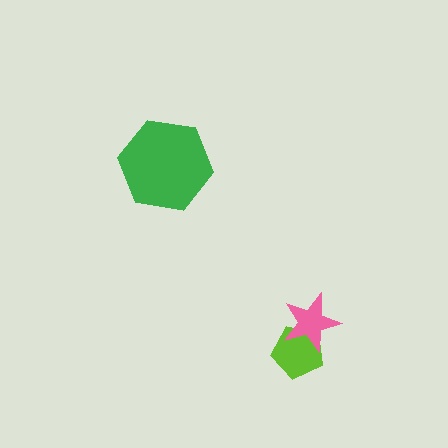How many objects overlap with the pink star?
1 object overlaps with the pink star.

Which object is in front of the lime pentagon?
The pink star is in front of the lime pentagon.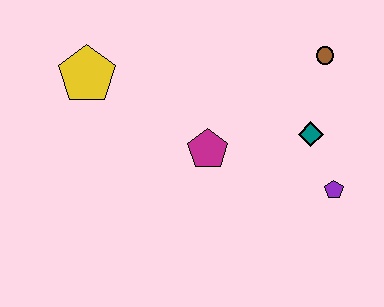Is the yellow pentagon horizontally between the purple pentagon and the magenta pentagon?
No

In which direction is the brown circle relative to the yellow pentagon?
The brown circle is to the right of the yellow pentagon.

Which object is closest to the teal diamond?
The purple pentagon is closest to the teal diamond.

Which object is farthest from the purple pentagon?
The yellow pentagon is farthest from the purple pentagon.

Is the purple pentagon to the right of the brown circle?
Yes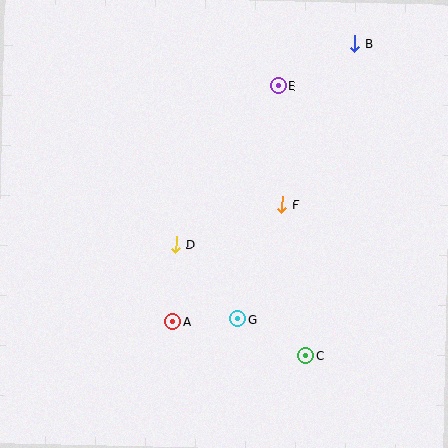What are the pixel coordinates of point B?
Point B is at (355, 44).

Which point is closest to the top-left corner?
Point E is closest to the top-left corner.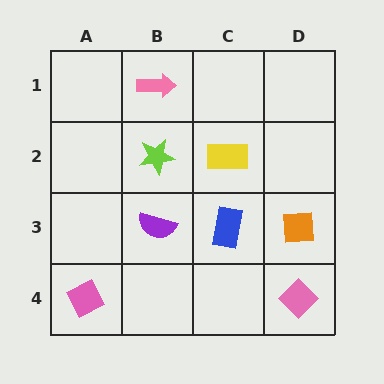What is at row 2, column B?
A lime star.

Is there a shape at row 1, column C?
No, that cell is empty.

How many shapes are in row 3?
3 shapes.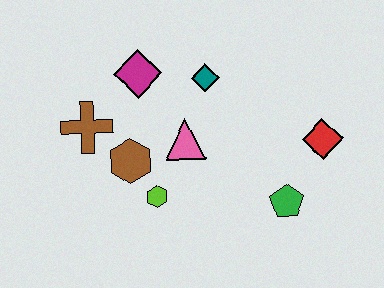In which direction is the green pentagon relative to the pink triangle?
The green pentagon is to the right of the pink triangle.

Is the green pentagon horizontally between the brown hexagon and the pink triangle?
No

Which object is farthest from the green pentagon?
The brown cross is farthest from the green pentagon.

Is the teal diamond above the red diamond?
Yes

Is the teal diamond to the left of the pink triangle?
No